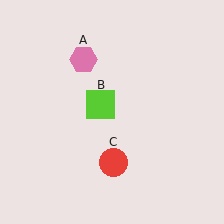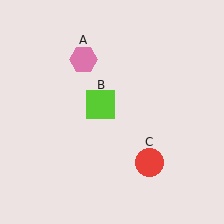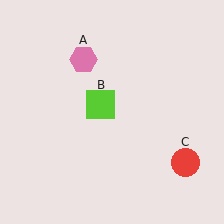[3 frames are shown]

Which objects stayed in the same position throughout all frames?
Pink hexagon (object A) and lime square (object B) remained stationary.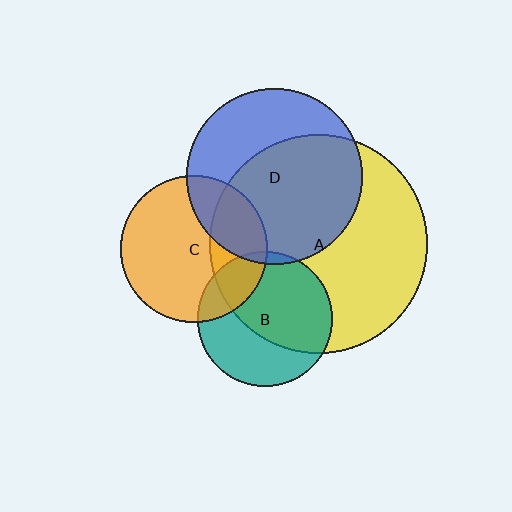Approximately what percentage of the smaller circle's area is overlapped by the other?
Approximately 20%.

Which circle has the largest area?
Circle A (yellow).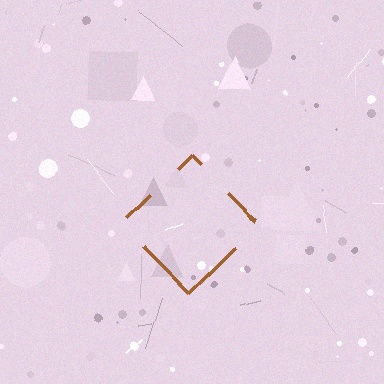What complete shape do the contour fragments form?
The contour fragments form a diamond.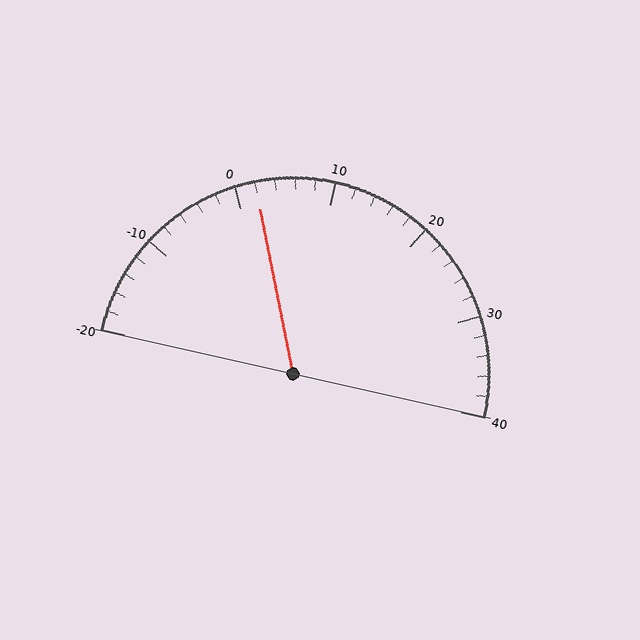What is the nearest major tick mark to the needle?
The nearest major tick mark is 0.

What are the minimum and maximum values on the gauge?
The gauge ranges from -20 to 40.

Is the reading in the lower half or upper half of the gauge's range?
The reading is in the lower half of the range (-20 to 40).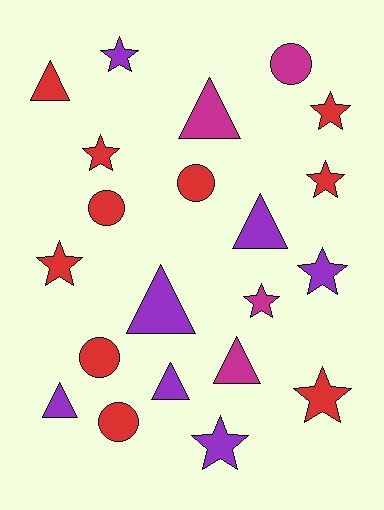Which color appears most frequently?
Red, with 10 objects.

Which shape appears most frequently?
Star, with 9 objects.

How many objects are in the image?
There are 21 objects.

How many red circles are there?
There are 4 red circles.